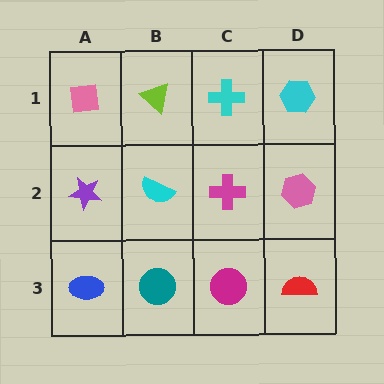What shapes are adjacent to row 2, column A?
A pink square (row 1, column A), a blue ellipse (row 3, column A), a cyan semicircle (row 2, column B).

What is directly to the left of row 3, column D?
A magenta circle.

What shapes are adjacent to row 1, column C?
A magenta cross (row 2, column C), a lime triangle (row 1, column B), a cyan hexagon (row 1, column D).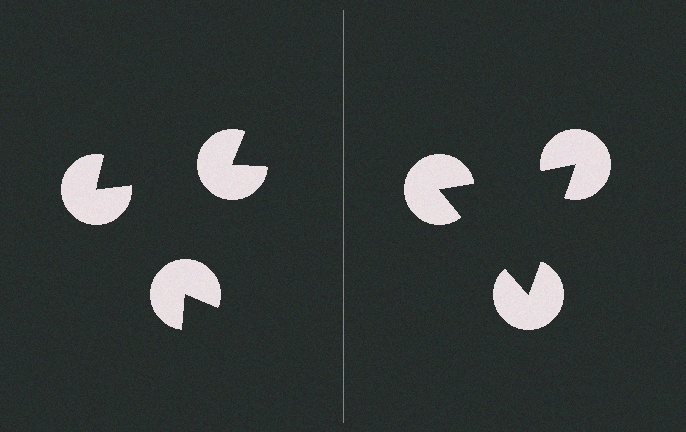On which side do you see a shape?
An illusory triangle appears on the right side. On the left side the wedge cuts are rotated, so no coherent shape forms.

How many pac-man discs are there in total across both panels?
6 — 3 on each side.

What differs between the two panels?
The pac-man discs are positioned identically on both sides; only the wedge orientations differ. On the right they align to a triangle; on the left they are misaligned.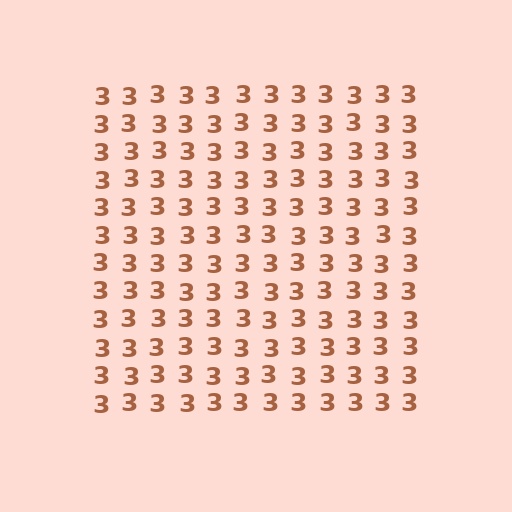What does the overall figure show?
The overall figure shows a square.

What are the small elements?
The small elements are digit 3's.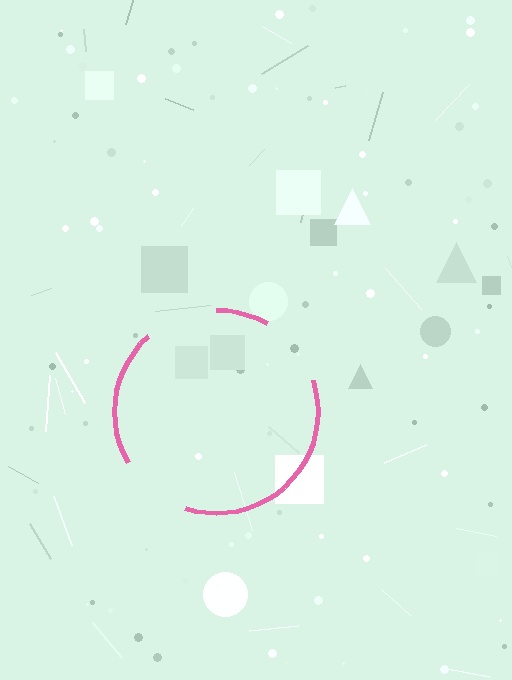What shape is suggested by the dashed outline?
The dashed outline suggests a circle.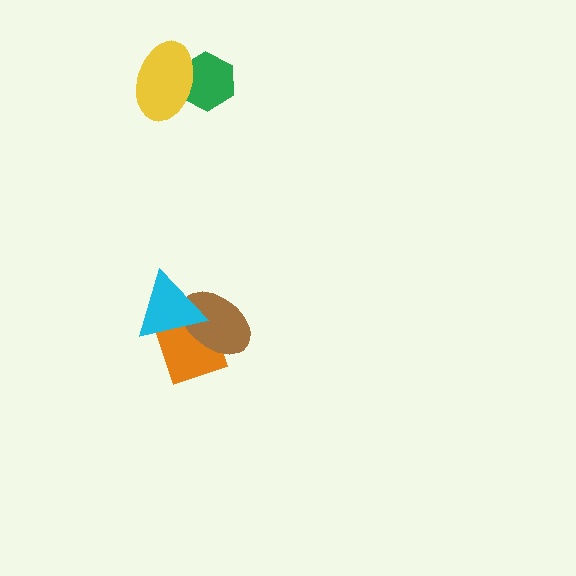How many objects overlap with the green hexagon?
1 object overlaps with the green hexagon.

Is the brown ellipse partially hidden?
Yes, it is partially covered by another shape.